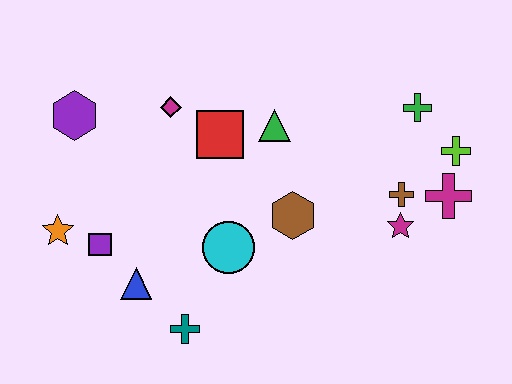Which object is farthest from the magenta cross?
The orange star is farthest from the magenta cross.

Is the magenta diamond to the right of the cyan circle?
No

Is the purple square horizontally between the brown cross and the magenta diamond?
No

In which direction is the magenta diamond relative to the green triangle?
The magenta diamond is to the left of the green triangle.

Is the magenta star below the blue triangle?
No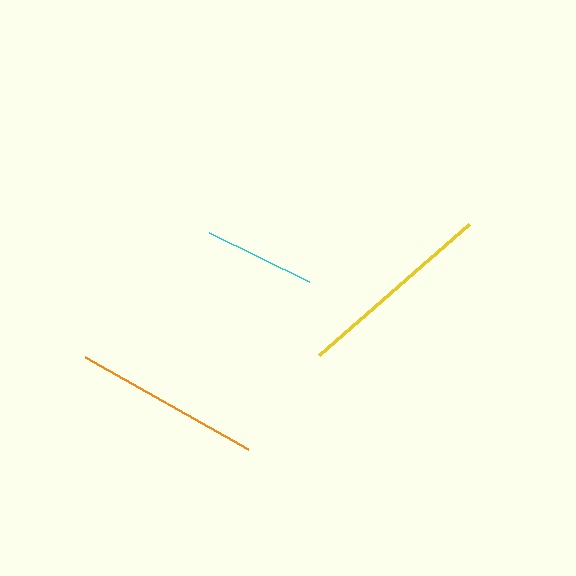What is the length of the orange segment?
The orange segment is approximately 187 pixels long.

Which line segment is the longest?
The yellow line is the longest at approximately 199 pixels.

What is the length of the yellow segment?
The yellow segment is approximately 199 pixels long.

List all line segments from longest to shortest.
From longest to shortest: yellow, orange, cyan.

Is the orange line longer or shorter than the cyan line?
The orange line is longer than the cyan line.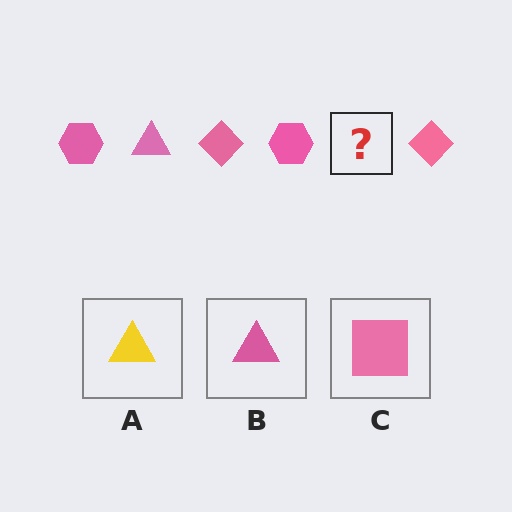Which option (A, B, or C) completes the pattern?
B.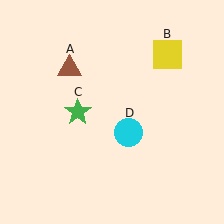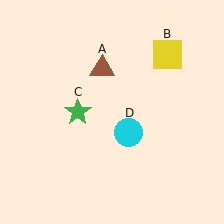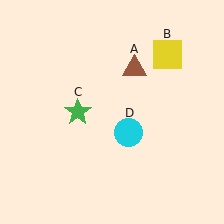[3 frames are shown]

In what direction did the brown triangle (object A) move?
The brown triangle (object A) moved right.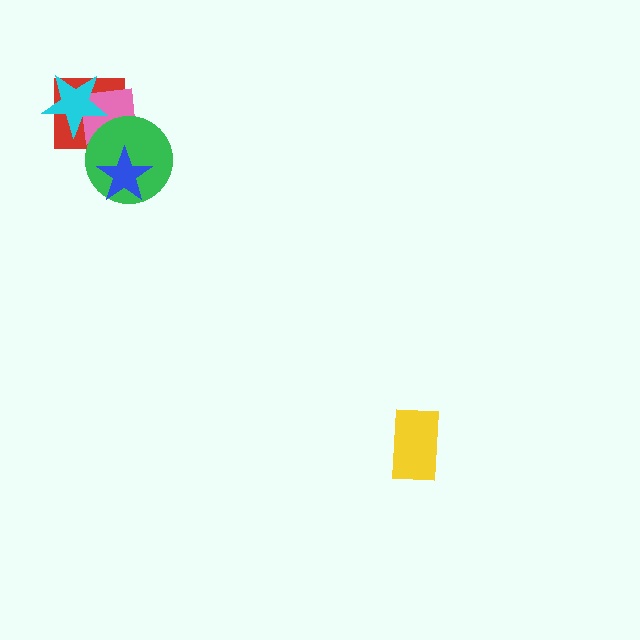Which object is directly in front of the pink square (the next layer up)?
The green circle is directly in front of the pink square.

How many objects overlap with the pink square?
3 objects overlap with the pink square.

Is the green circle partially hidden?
Yes, it is partially covered by another shape.